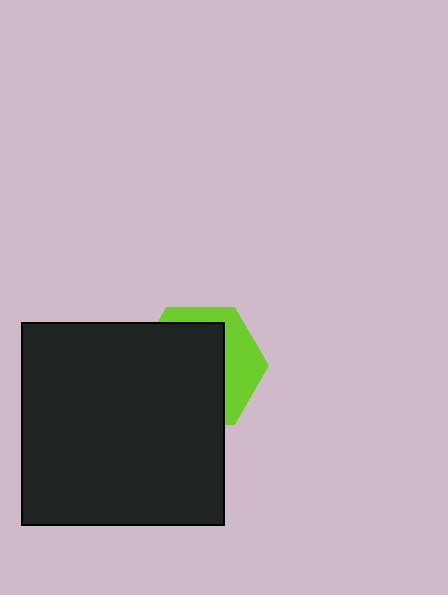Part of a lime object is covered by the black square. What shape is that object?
It is a hexagon.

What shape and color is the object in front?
The object in front is a black square.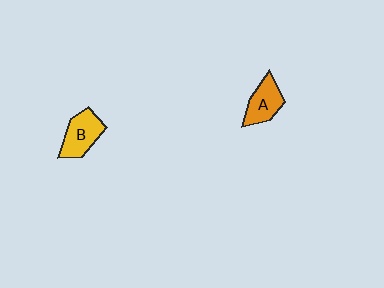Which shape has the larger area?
Shape B (yellow).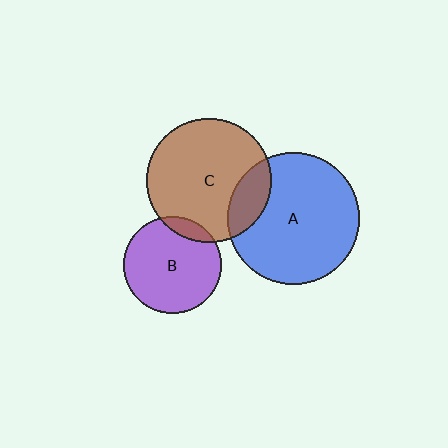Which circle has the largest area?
Circle A (blue).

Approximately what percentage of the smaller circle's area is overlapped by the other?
Approximately 10%.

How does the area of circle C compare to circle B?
Approximately 1.6 times.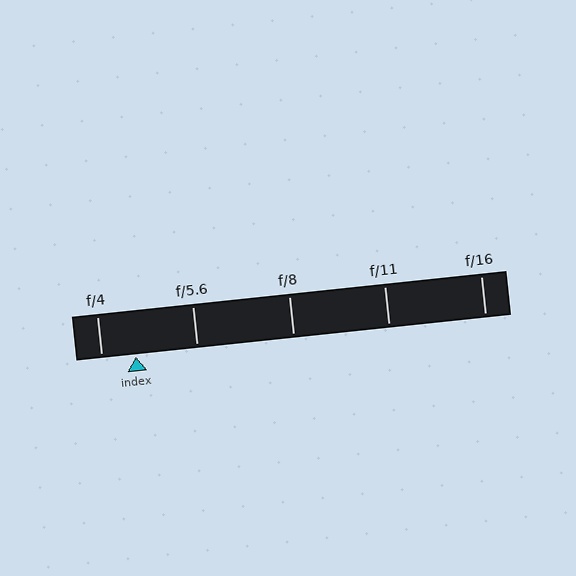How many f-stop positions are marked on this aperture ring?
There are 5 f-stop positions marked.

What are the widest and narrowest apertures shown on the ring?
The widest aperture shown is f/4 and the narrowest is f/16.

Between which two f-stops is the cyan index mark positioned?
The index mark is between f/4 and f/5.6.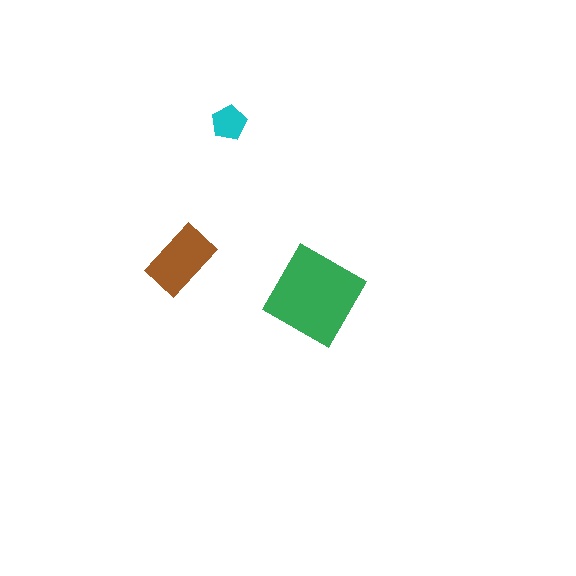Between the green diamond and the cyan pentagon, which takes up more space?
The green diamond.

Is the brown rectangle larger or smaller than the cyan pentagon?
Larger.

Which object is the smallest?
The cyan pentagon.